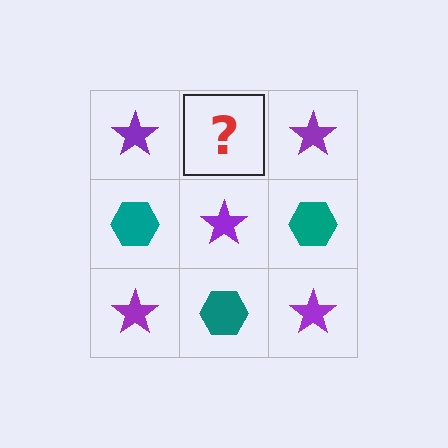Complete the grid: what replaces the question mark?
The question mark should be replaced with a teal hexagon.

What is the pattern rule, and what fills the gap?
The rule is that it alternates purple star and teal hexagon in a checkerboard pattern. The gap should be filled with a teal hexagon.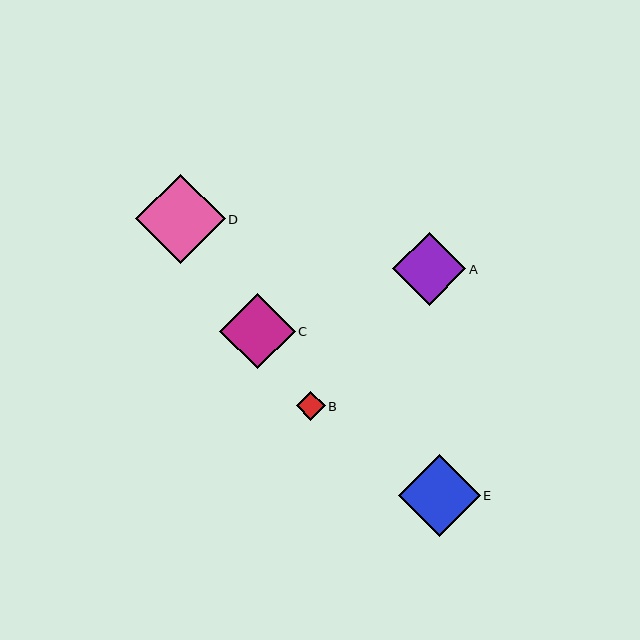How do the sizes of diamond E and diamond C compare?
Diamond E and diamond C are approximately the same size.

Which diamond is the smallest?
Diamond B is the smallest with a size of approximately 29 pixels.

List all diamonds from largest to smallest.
From largest to smallest: D, E, C, A, B.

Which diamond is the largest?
Diamond D is the largest with a size of approximately 90 pixels.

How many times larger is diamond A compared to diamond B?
Diamond A is approximately 2.5 times the size of diamond B.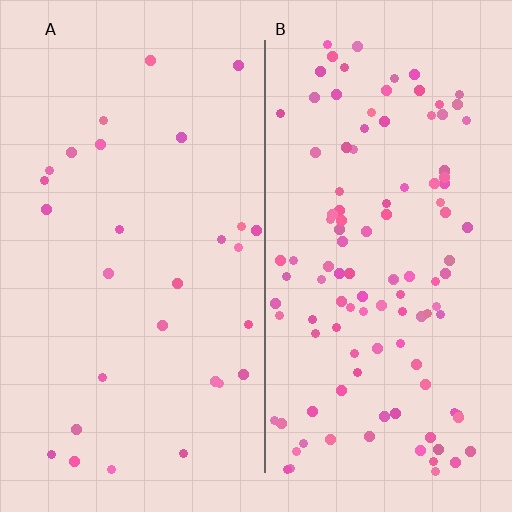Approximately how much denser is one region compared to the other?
Approximately 4.0× — region B over region A.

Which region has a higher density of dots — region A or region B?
B (the right).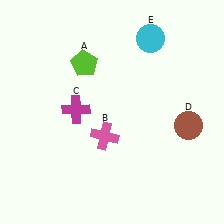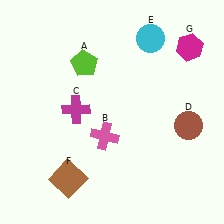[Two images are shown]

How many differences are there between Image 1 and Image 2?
There are 2 differences between the two images.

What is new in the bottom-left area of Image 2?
A brown square (F) was added in the bottom-left area of Image 2.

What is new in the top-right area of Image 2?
A magenta hexagon (G) was added in the top-right area of Image 2.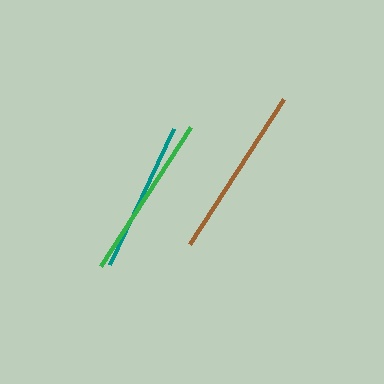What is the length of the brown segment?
The brown segment is approximately 173 pixels long.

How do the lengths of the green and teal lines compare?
The green and teal lines are approximately the same length.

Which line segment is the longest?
The brown line is the longest at approximately 173 pixels.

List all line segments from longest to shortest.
From longest to shortest: brown, green, teal.